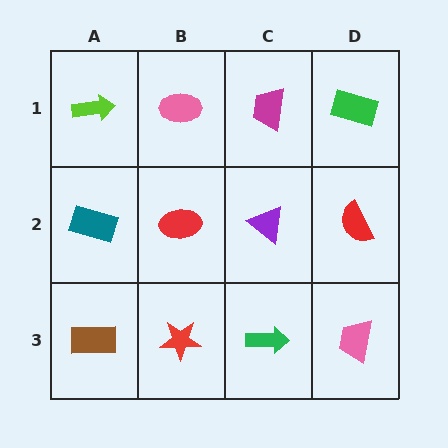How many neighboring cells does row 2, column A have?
3.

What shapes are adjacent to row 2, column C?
A magenta trapezoid (row 1, column C), a green arrow (row 3, column C), a red ellipse (row 2, column B), a red semicircle (row 2, column D).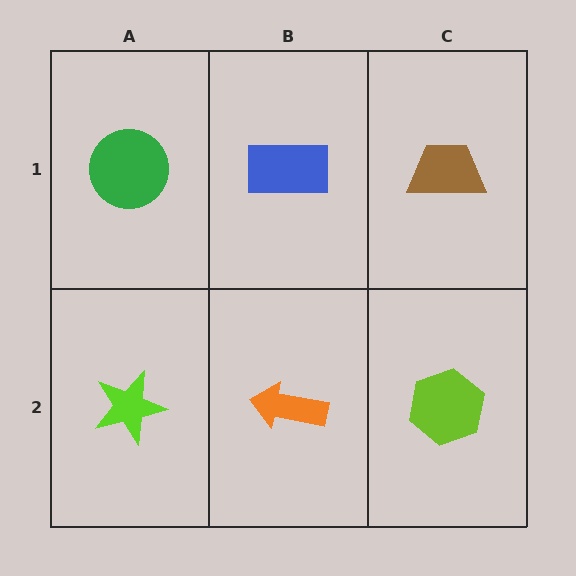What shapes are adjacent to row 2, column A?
A green circle (row 1, column A), an orange arrow (row 2, column B).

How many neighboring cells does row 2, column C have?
2.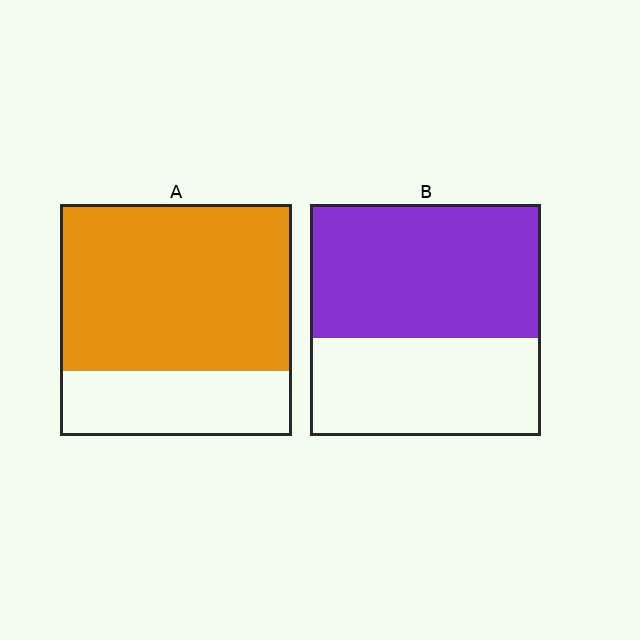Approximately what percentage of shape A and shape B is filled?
A is approximately 70% and B is approximately 60%.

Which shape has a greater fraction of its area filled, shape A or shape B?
Shape A.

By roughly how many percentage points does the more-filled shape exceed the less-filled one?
By roughly 15 percentage points (A over B).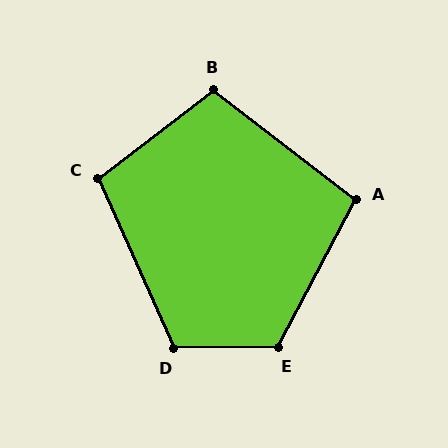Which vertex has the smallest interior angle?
A, at approximately 100 degrees.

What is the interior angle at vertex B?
Approximately 105 degrees (obtuse).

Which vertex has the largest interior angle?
E, at approximately 119 degrees.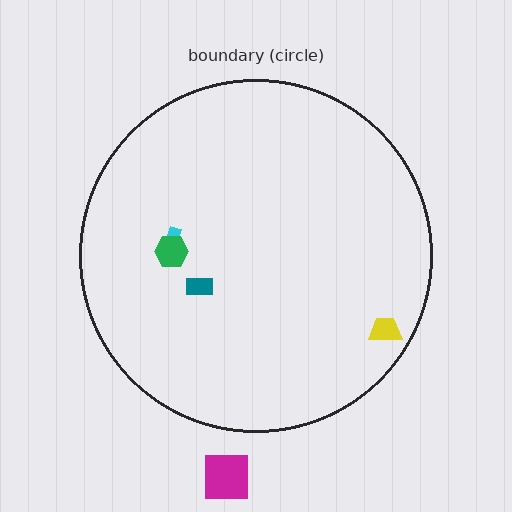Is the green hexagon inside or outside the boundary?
Inside.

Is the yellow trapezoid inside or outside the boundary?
Inside.